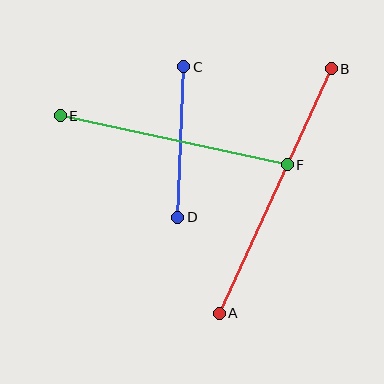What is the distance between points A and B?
The distance is approximately 269 pixels.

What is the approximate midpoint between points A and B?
The midpoint is at approximately (275, 191) pixels.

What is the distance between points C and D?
The distance is approximately 151 pixels.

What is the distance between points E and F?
The distance is approximately 232 pixels.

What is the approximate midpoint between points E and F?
The midpoint is at approximately (174, 140) pixels.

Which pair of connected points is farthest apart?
Points A and B are farthest apart.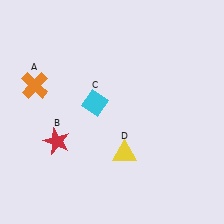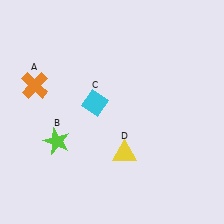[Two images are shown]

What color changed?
The star (B) changed from red in Image 1 to lime in Image 2.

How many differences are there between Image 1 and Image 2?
There is 1 difference between the two images.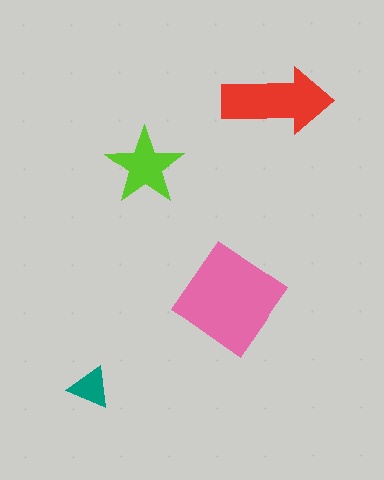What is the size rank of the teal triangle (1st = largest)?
4th.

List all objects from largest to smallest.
The pink diamond, the red arrow, the lime star, the teal triangle.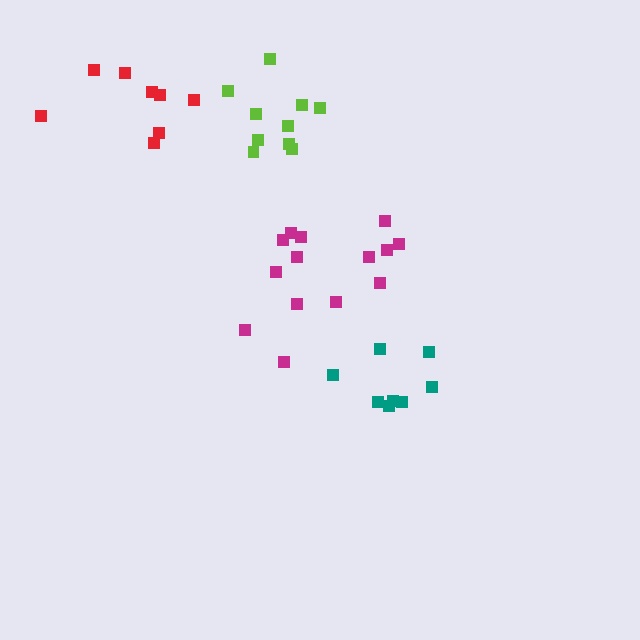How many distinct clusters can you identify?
There are 4 distinct clusters.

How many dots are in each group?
Group 1: 10 dots, Group 2: 14 dots, Group 3: 8 dots, Group 4: 8 dots (40 total).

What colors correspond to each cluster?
The clusters are colored: lime, magenta, teal, red.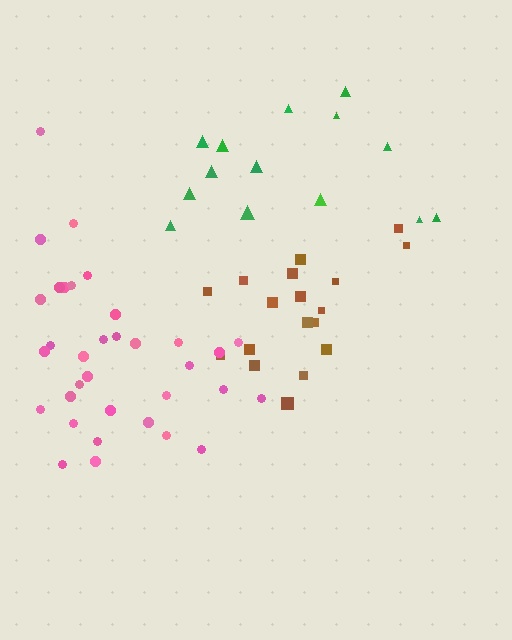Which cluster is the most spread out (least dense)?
Green.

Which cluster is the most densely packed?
Brown.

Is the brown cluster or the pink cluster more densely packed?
Brown.